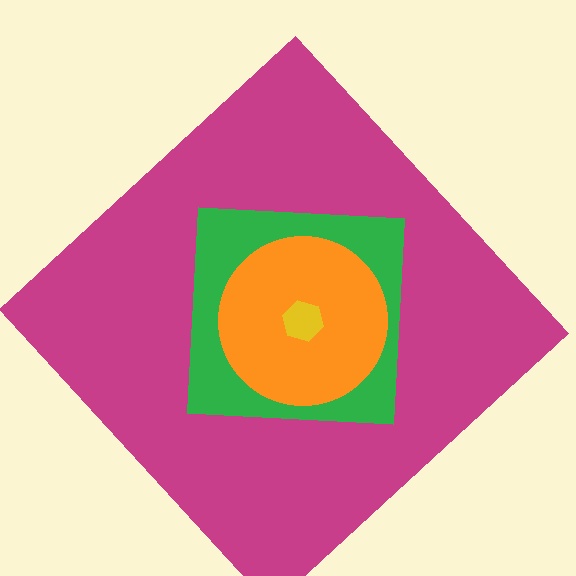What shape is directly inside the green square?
The orange circle.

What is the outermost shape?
The magenta diamond.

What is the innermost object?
The yellow hexagon.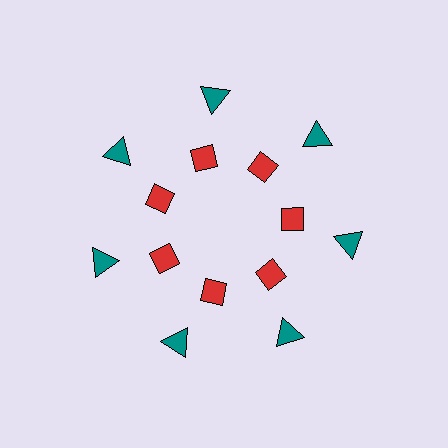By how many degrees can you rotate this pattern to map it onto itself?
The pattern maps onto itself every 51 degrees of rotation.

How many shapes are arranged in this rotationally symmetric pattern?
There are 14 shapes, arranged in 7 groups of 2.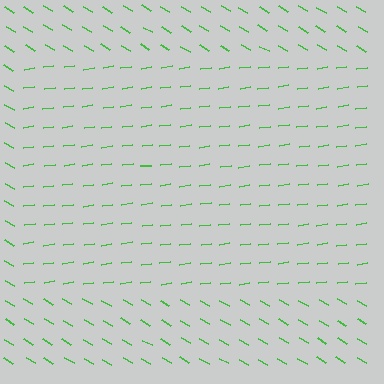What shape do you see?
I see a rectangle.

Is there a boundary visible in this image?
Yes, there is a texture boundary formed by a change in line orientation.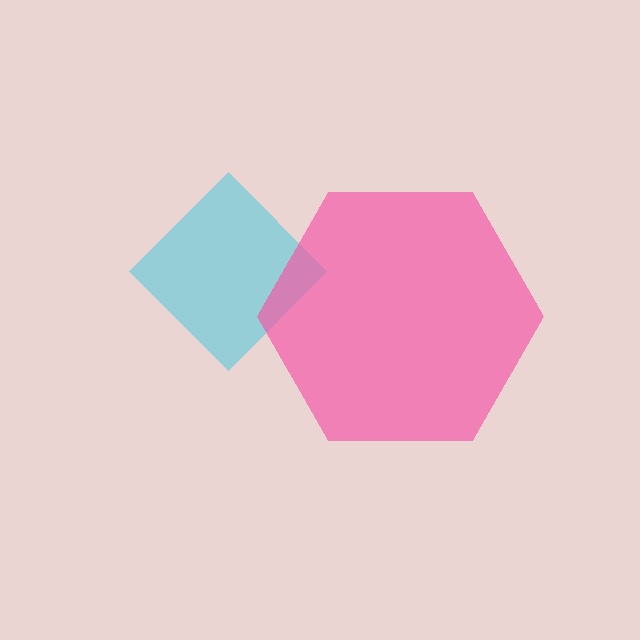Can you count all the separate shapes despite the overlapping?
Yes, there are 2 separate shapes.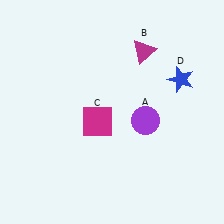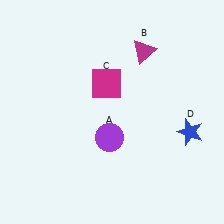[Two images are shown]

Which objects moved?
The objects that moved are: the purple circle (A), the magenta square (C), the blue star (D).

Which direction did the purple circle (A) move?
The purple circle (A) moved left.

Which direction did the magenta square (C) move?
The magenta square (C) moved up.